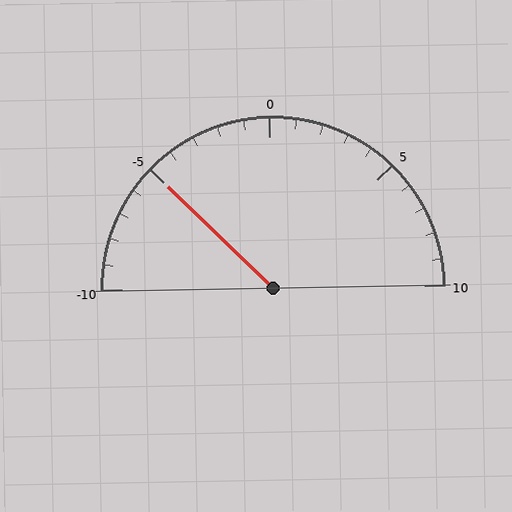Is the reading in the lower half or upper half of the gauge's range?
The reading is in the lower half of the range (-10 to 10).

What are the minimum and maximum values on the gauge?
The gauge ranges from -10 to 10.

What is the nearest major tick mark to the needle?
The nearest major tick mark is -5.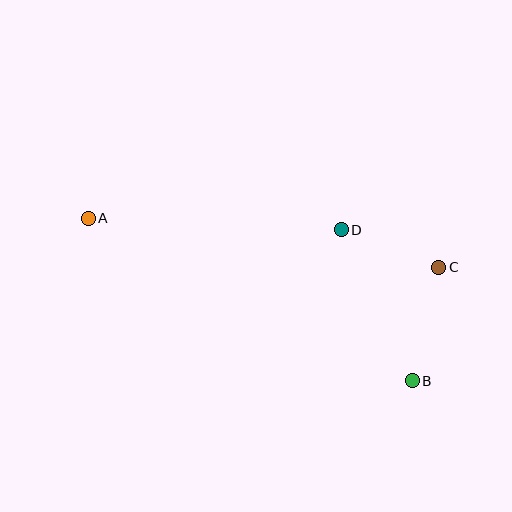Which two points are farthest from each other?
Points A and B are farthest from each other.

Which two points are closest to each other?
Points C and D are closest to each other.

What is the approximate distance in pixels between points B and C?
The distance between B and C is approximately 116 pixels.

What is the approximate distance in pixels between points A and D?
The distance between A and D is approximately 253 pixels.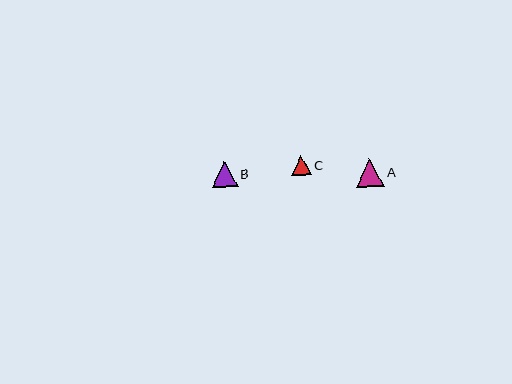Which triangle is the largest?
Triangle A is the largest with a size of approximately 28 pixels.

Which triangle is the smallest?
Triangle C is the smallest with a size of approximately 20 pixels.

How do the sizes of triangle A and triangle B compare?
Triangle A and triangle B are approximately the same size.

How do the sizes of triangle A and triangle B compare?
Triangle A and triangle B are approximately the same size.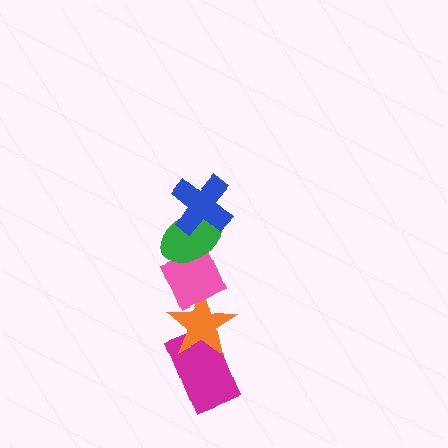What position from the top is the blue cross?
The blue cross is 1st from the top.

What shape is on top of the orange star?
The pink diamond is on top of the orange star.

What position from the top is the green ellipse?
The green ellipse is 2nd from the top.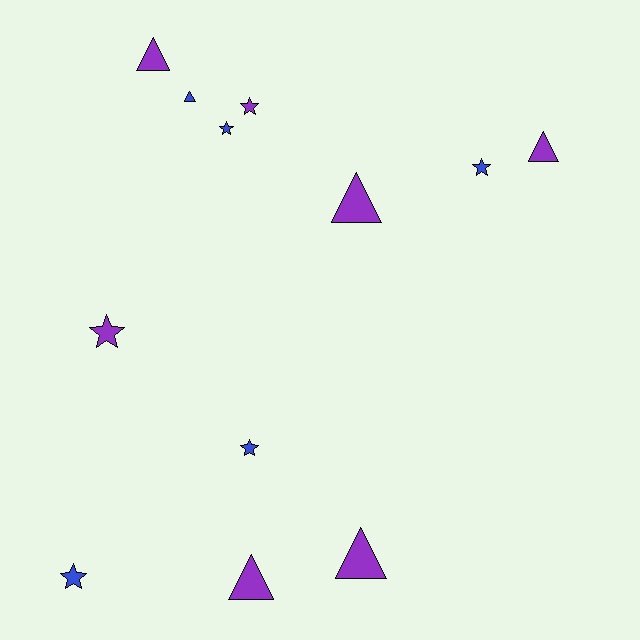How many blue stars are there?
There are 4 blue stars.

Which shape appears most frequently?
Triangle, with 6 objects.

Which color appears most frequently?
Purple, with 7 objects.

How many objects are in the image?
There are 12 objects.